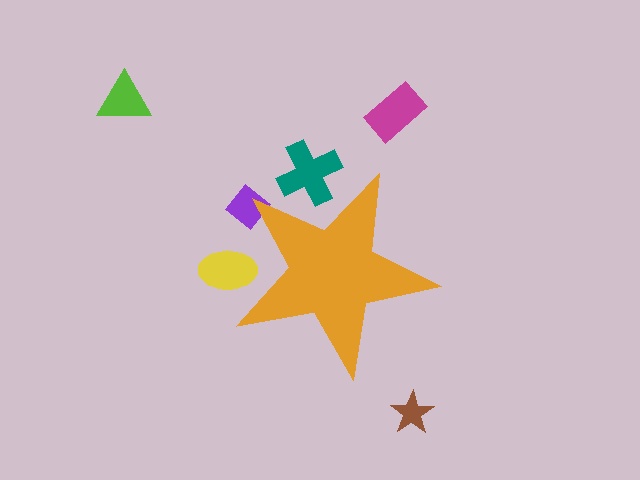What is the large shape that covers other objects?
An orange star.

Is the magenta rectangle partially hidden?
No, the magenta rectangle is fully visible.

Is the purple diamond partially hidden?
Yes, the purple diamond is partially hidden behind the orange star.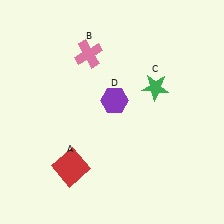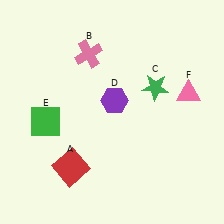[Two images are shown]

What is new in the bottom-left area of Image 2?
A green square (E) was added in the bottom-left area of Image 2.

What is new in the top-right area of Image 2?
A pink triangle (F) was added in the top-right area of Image 2.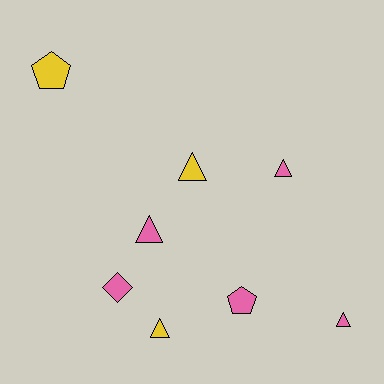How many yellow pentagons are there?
There is 1 yellow pentagon.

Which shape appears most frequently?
Triangle, with 5 objects.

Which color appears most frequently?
Pink, with 5 objects.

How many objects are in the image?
There are 8 objects.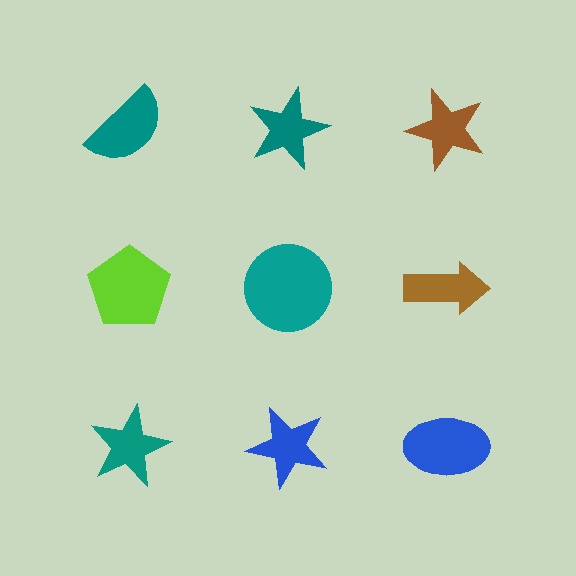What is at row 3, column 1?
A teal star.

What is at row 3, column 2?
A blue star.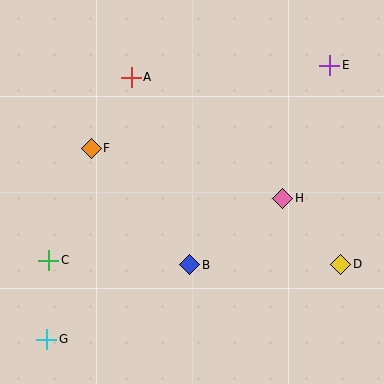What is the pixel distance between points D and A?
The distance between D and A is 281 pixels.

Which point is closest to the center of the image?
Point B at (190, 265) is closest to the center.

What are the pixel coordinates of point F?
Point F is at (91, 148).